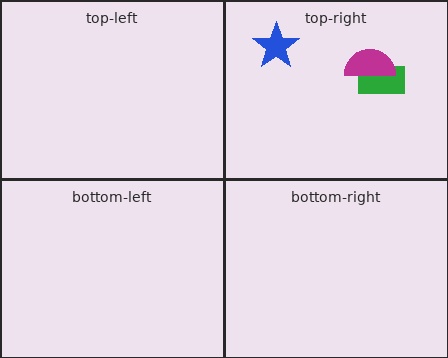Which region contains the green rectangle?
The top-right region.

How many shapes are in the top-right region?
3.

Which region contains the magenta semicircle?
The top-right region.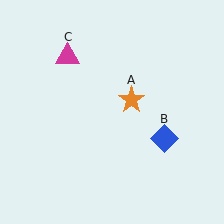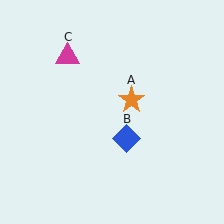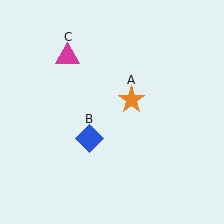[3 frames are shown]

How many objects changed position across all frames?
1 object changed position: blue diamond (object B).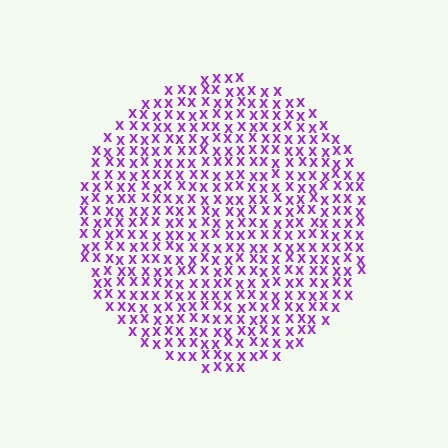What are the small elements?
The small elements are letter X's.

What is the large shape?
The large shape is a circle.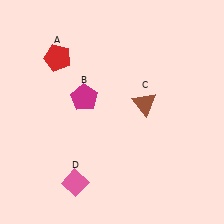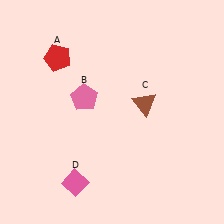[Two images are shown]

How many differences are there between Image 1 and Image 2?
There is 1 difference between the two images.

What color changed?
The pentagon (B) changed from magenta in Image 1 to pink in Image 2.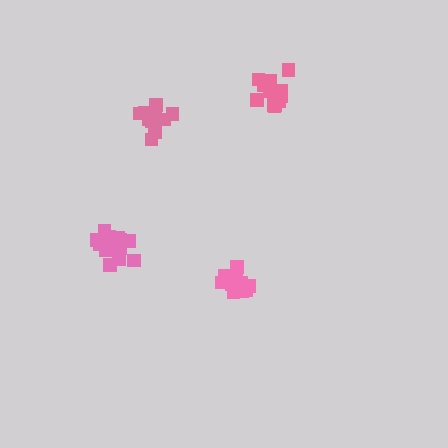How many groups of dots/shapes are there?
There are 4 groups.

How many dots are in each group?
Group 1: 13 dots, Group 2: 16 dots, Group 3: 12 dots, Group 4: 11 dots (52 total).